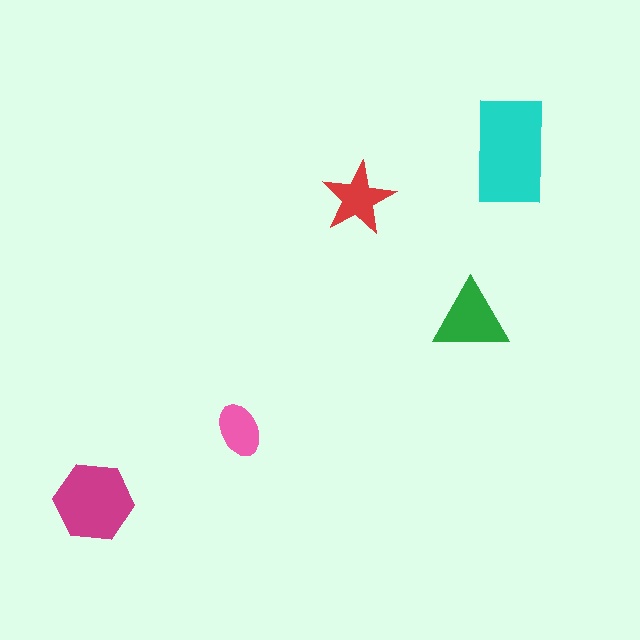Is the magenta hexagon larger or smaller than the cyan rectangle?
Smaller.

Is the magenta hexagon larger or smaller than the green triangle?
Larger.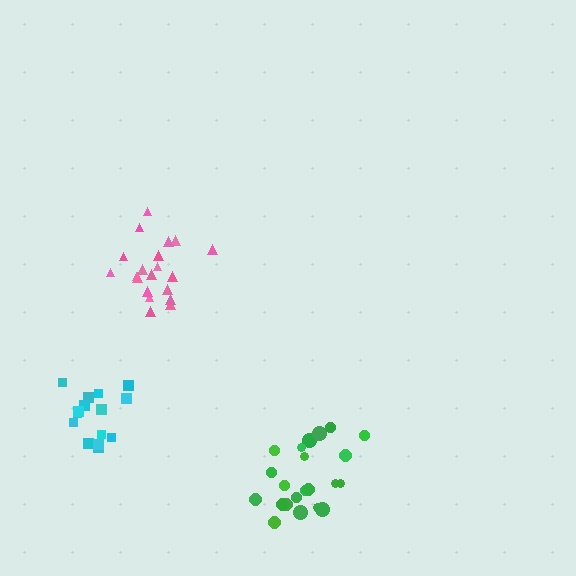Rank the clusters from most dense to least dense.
cyan, pink, green.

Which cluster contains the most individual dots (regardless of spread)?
Green (22).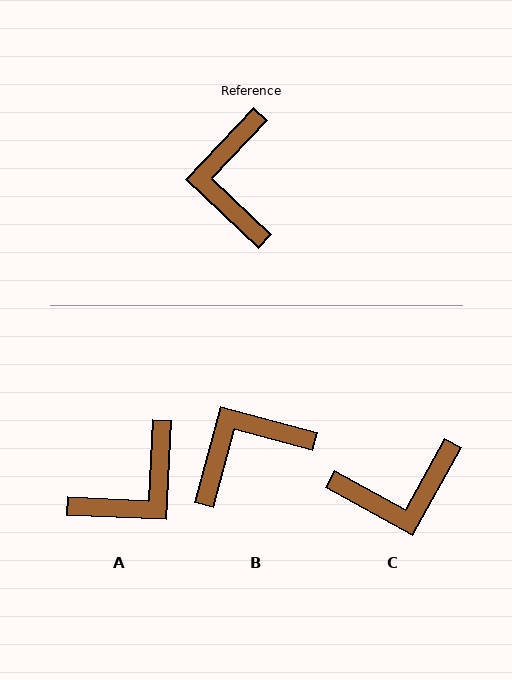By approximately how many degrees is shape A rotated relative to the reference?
Approximately 130 degrees counter-clockwise.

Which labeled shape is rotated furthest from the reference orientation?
A, about 130 degrees away.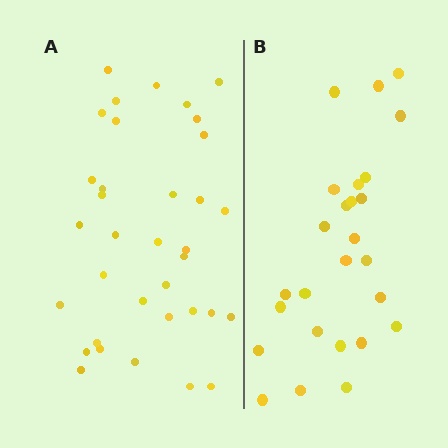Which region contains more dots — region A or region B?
Region A (the left region) has more dots.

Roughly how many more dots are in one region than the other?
Region A has roughly 8 or so more dots than region B.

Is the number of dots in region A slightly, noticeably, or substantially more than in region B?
Region A has noticeably more, but not dramatically so. The ratio is roughly 1.3 to 1.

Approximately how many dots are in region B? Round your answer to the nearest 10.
About 30 dots. (The exact count is 26, which rounds to 30.)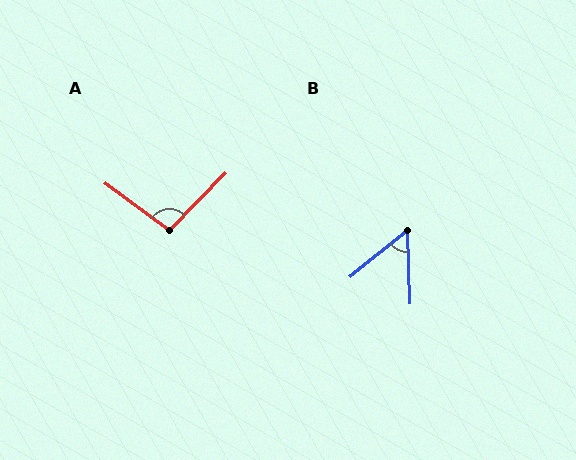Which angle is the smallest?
B, at approximately 53 degrees.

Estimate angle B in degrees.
Approximately 53 degrees.